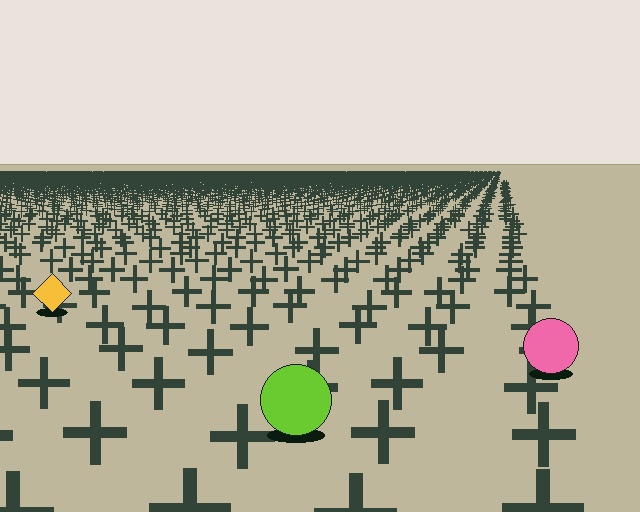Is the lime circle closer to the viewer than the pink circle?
Yes. The lime circle is closer — you can tell from the texture gradient: the ground texture is coarser near it.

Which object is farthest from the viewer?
The yellow diamond is farthest from the viewer. It appears smaller and the ground texture around it is denser.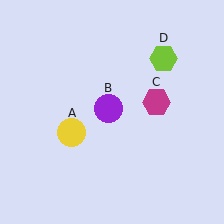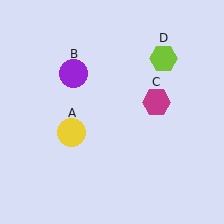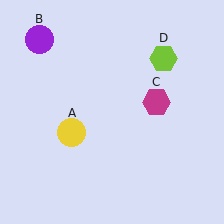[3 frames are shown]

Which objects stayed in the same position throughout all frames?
Yellow circle (object A) and magenta hexagon (object C) and lime hexagon (object D) remained stationary.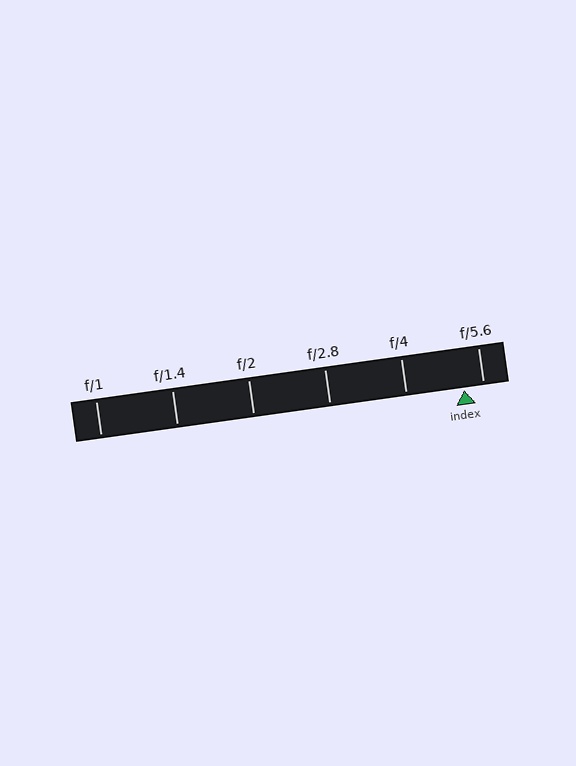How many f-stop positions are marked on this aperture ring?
There are 6 f-stop positions marked.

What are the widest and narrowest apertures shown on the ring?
The widest aperture shown is f/1 and the narrowest is f/5.6.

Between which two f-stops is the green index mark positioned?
The index mark is between f/4 and f/5.6.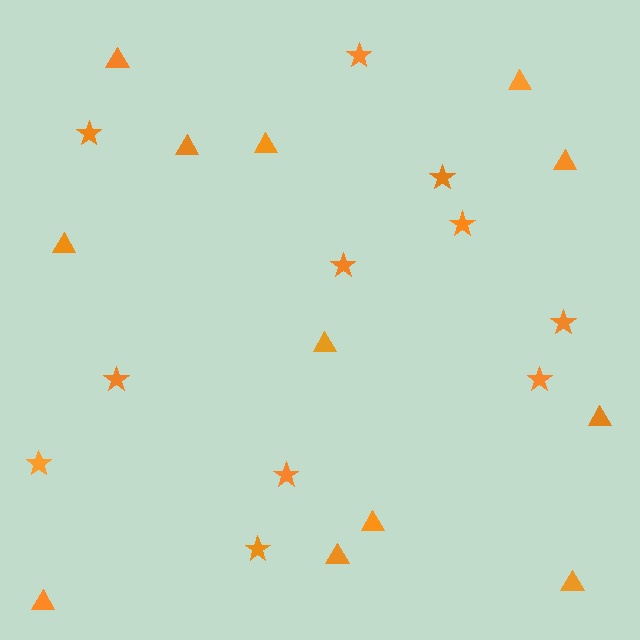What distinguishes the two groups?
There are 2 groups: one group of stars (11) and one group of triangles (12).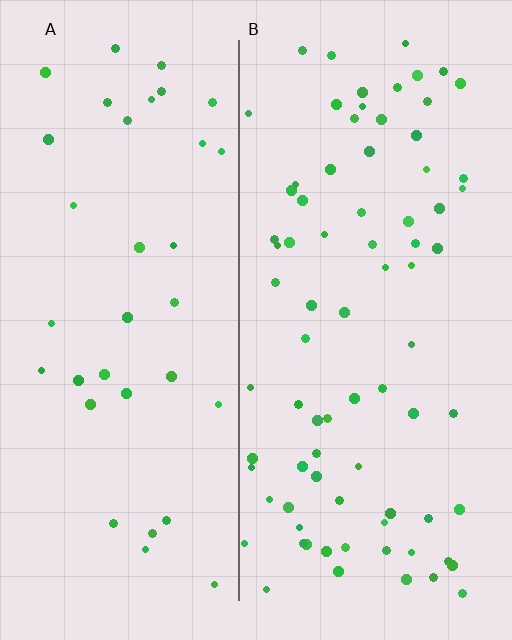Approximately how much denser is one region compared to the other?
Approximately 2.2× — region B over region A.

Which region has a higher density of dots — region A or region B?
B (the right).